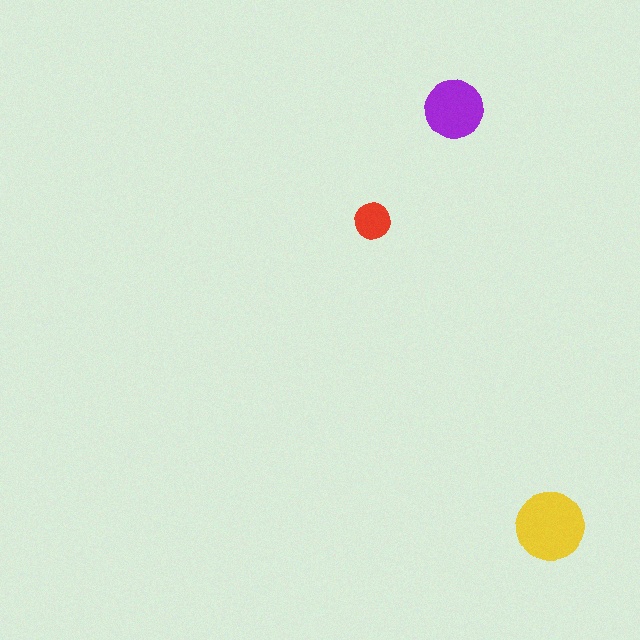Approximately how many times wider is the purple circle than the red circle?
About 1.5 times wider.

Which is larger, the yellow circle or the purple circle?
The yellow one.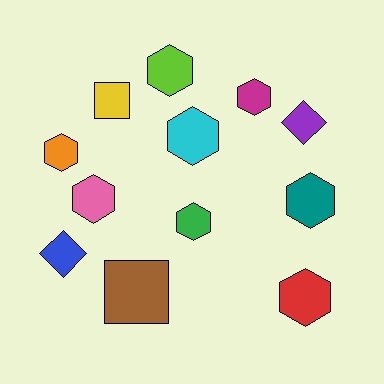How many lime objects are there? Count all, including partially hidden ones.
There is 1 lime object.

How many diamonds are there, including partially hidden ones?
There are 2 diamonds.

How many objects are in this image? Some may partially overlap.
There are 12 objects.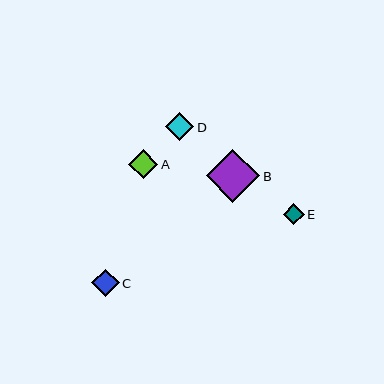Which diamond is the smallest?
Diamond E is the smallest with a size of approximately 21 pixels.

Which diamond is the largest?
Diamond B is the largest with a size of approximately 53 pixels.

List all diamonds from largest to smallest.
From largest to smallest: B, A, D, C, E.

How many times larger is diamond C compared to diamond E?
Diamond C is approximately 1.3 times the size of diamond E.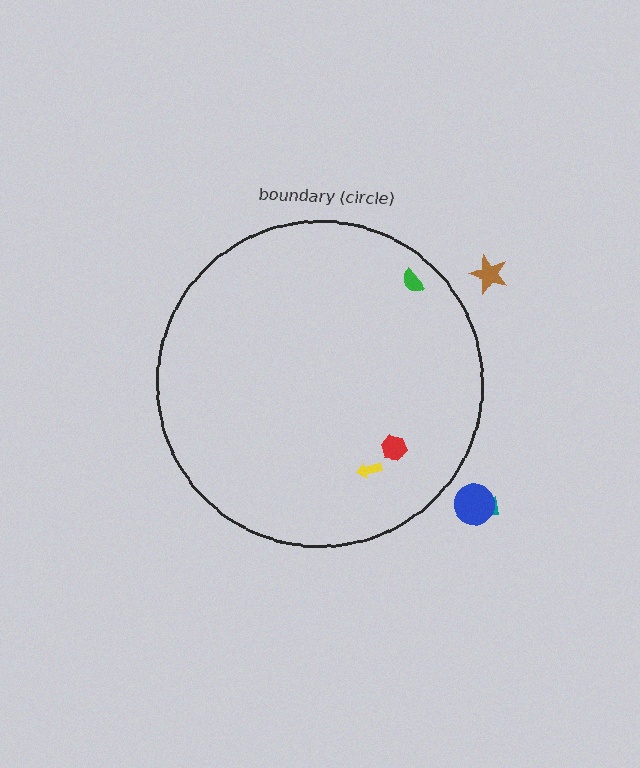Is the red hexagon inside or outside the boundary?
Inside.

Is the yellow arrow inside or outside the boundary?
Inside.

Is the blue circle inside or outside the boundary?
Outside.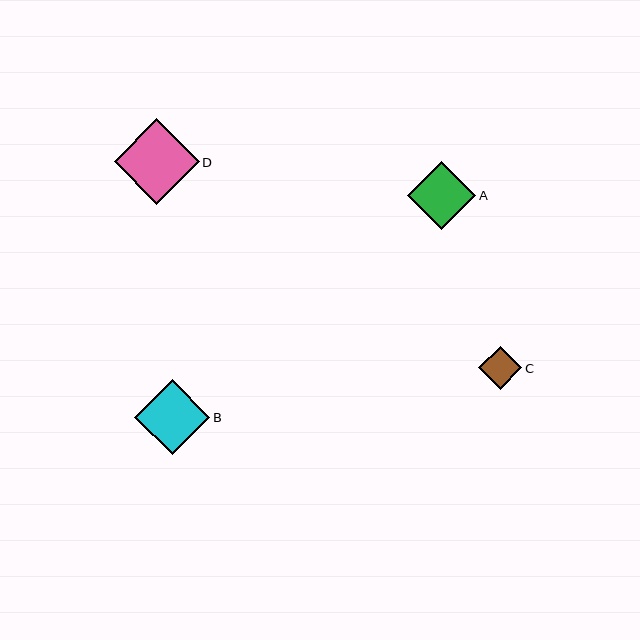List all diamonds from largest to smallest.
From largest to smallest: D, B, A, C.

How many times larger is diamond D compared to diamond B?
Diamond D is approximately 1.1 times the size of diamond B.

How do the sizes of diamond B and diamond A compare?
Diamond B and diamond A are approximately the same size.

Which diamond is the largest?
Diamond D is the largest with a size of approximately 85 pixels.